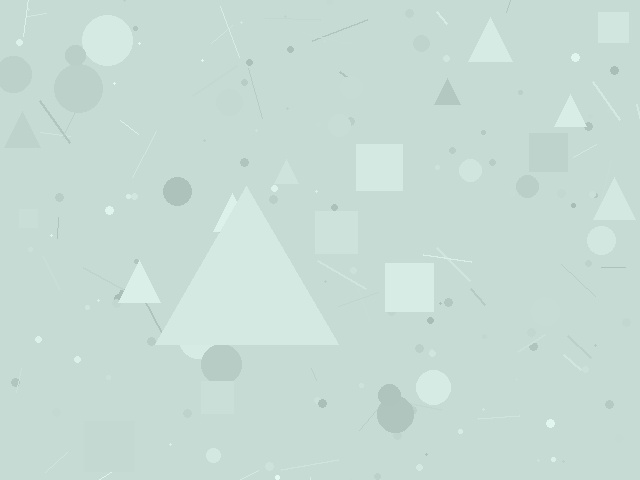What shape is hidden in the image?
A triangle is hidden in the image.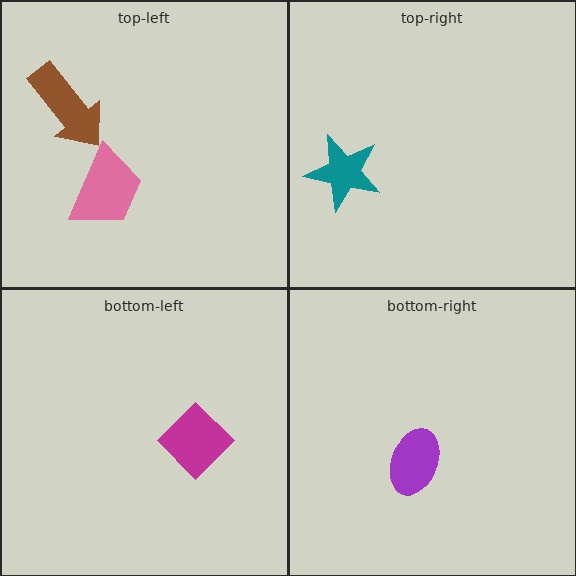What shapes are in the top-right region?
The teal star.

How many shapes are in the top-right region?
1.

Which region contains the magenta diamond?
The bottom-left region.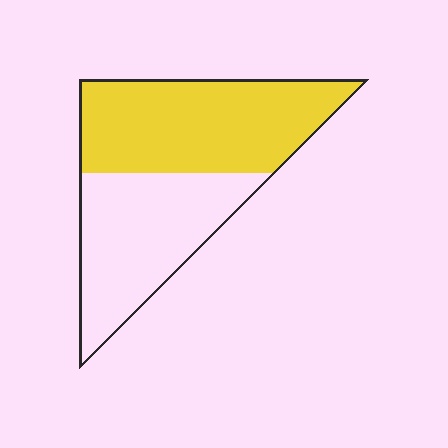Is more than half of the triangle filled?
Yes.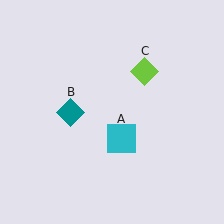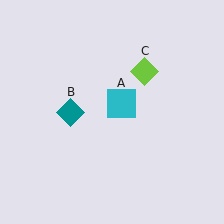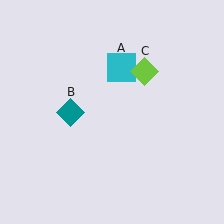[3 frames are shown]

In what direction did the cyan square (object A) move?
The cyan square (object A) moved up.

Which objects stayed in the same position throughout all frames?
Teal diamond (object B) and lime diamond (object C) remained stationary.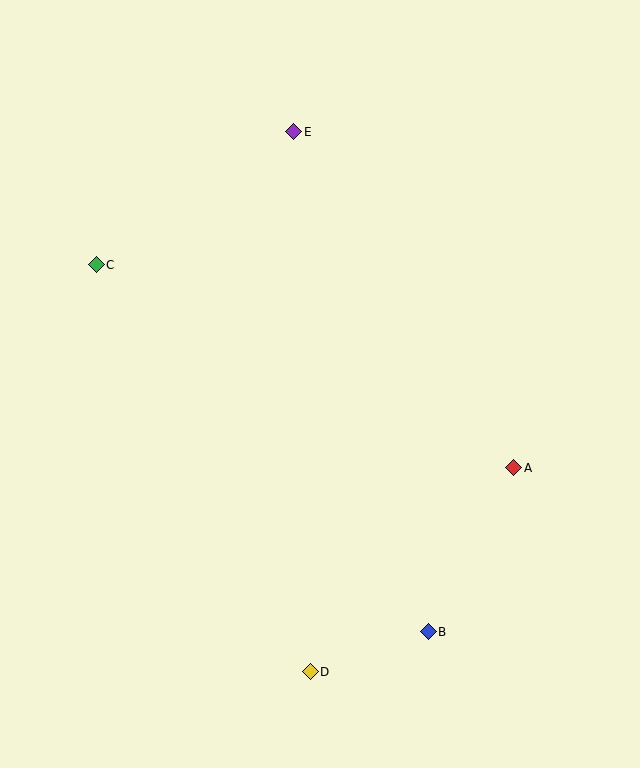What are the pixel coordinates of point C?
Point C is at (96, 265).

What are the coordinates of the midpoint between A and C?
The midpoint between A and C is at (305, 366).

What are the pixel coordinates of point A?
Point A is at (514, 468).